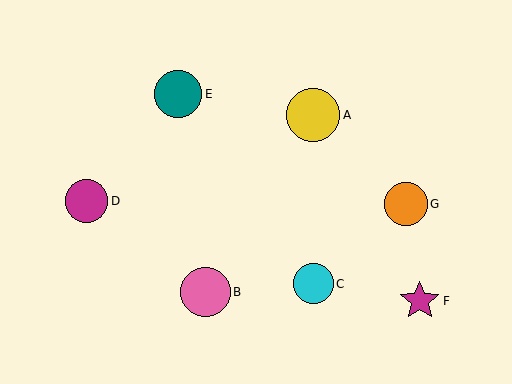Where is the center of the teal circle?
The center of the teal circle is at (178, 94).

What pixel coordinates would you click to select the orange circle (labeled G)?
Click at (406, 204) to select the orange circle G.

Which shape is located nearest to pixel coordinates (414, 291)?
The magenta star (labeled F) at (420, 301) is nearest to that location.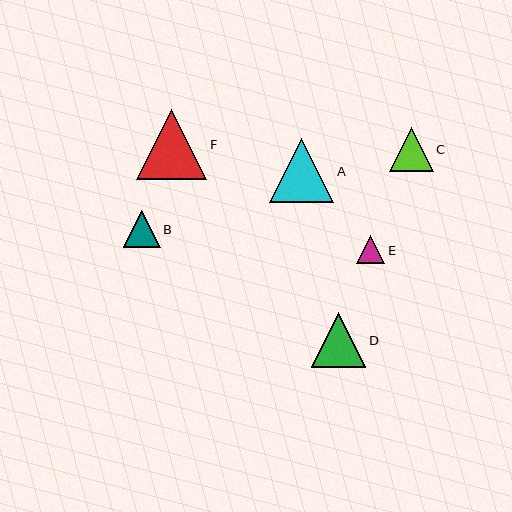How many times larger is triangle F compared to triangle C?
Triangle F is approximately 1.6 times the size of triangle C.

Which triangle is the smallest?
Triangle E is the smallest with a size of approximately 28 pixels.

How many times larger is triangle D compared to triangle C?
Triangle D is approximately 1.2 times the size of triangle C.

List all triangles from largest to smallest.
From largest to smallest: F, A, D, C, B, E.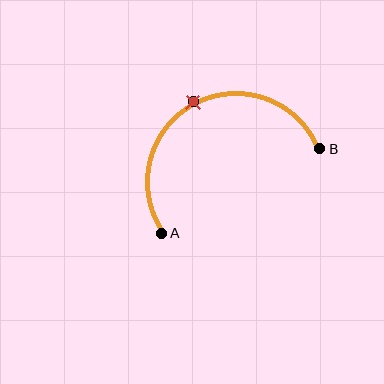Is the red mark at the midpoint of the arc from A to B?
Yes. The red mark lies on the arc at equal arc-length from both A and B — it is the arc midpoint.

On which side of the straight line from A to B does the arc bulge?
The arc bulges above the straight line connecting A and B.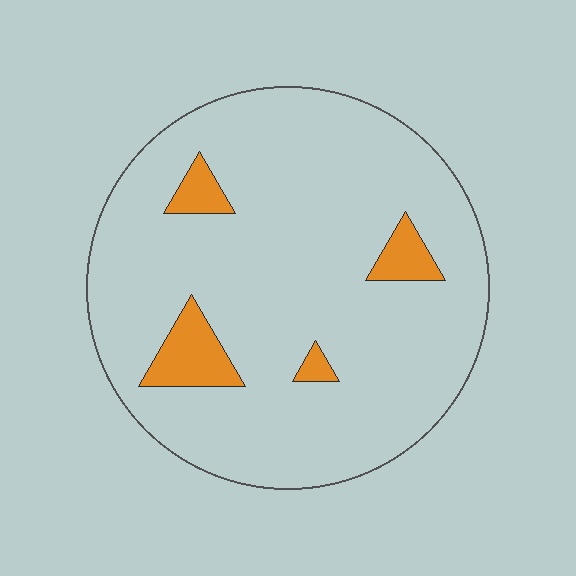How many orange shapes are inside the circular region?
4.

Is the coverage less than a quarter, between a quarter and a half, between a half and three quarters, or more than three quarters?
Less than a quarter.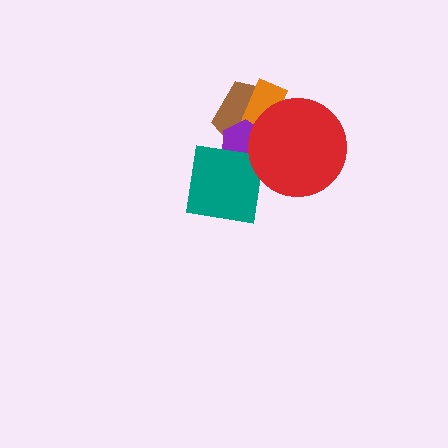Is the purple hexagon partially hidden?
Yes, it is partially covered by another shape.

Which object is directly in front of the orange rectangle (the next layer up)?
The purple hexagon is directly in front of the orange rectangle.